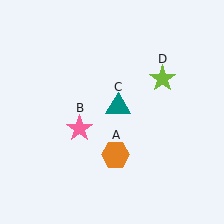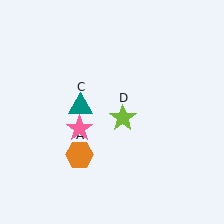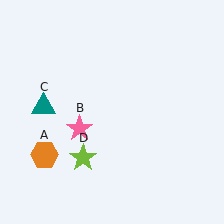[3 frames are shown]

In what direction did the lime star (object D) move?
The lime star (object D) moved down and to the left.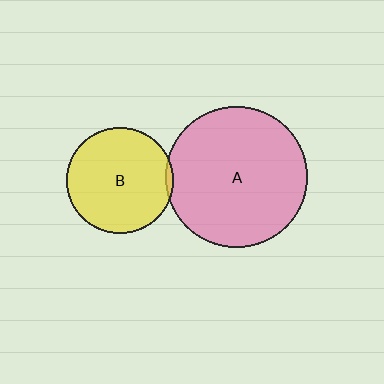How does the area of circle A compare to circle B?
Approximately 1.8 times.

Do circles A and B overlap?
Yes.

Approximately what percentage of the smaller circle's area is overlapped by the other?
Approximately 5%.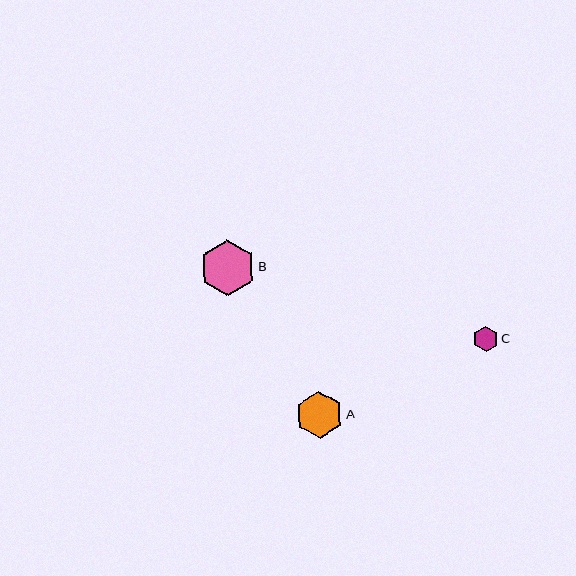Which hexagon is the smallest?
Hexagon C is the smallest with a size of approximately 25 pixels.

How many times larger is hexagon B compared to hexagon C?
Hexagon B is approximately 2.2 times the size of hexagon C.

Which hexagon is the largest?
Hexagon B is the largest with a size of approximately 55 pixels.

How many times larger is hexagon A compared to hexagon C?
Hexagon A is approximately 1.9 times the size of hexagon C.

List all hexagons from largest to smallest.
From largest to smallest: B, A, C.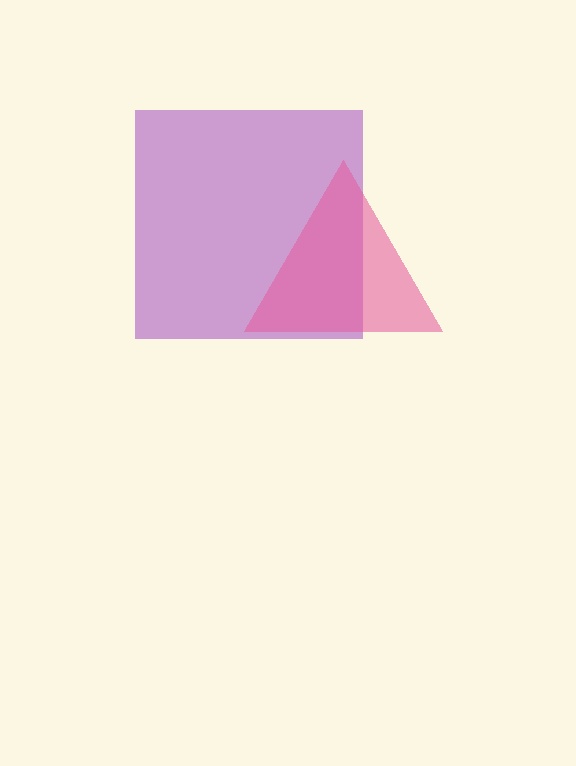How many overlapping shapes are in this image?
There are 2 overlapping shapes in the image.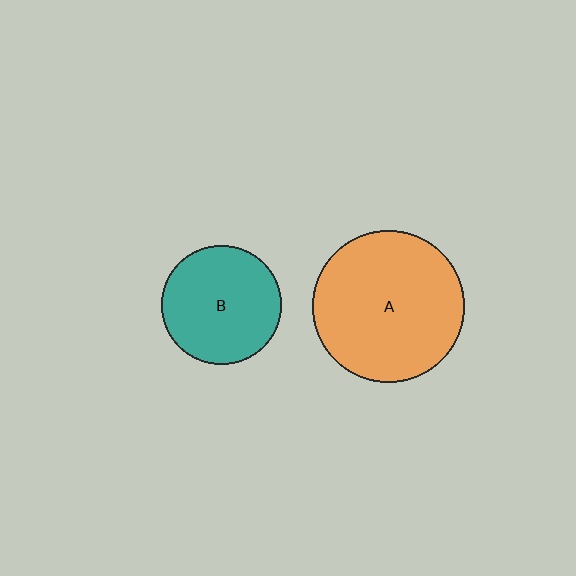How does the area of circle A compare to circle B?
Approximately 1.6 times.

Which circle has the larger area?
Circle A (orange).